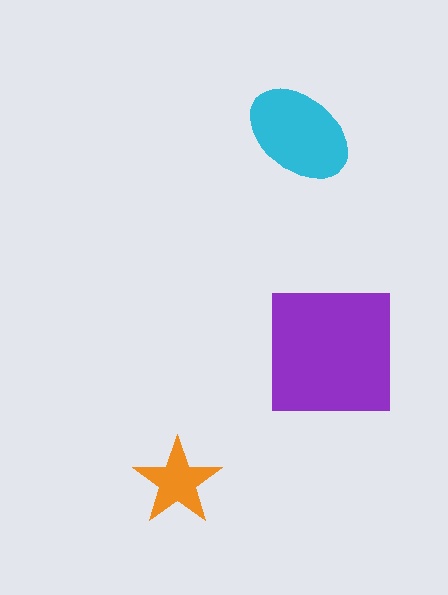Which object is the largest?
The purple square.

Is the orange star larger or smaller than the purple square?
Smaller.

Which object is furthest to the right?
The purple square is rightmost.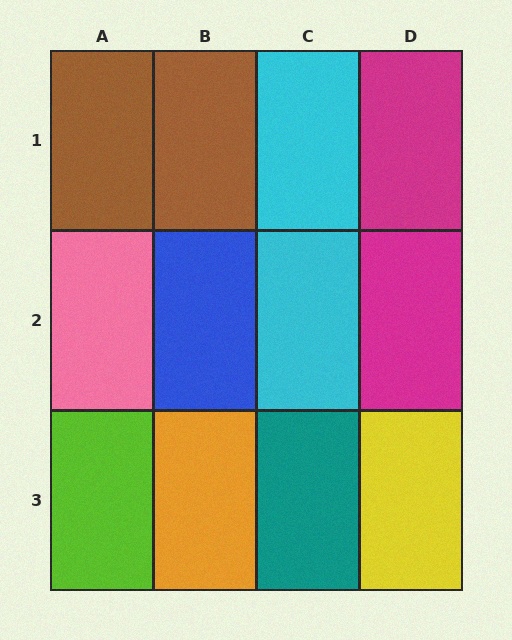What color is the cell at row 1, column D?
Magenta.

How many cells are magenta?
2 cells are magenta.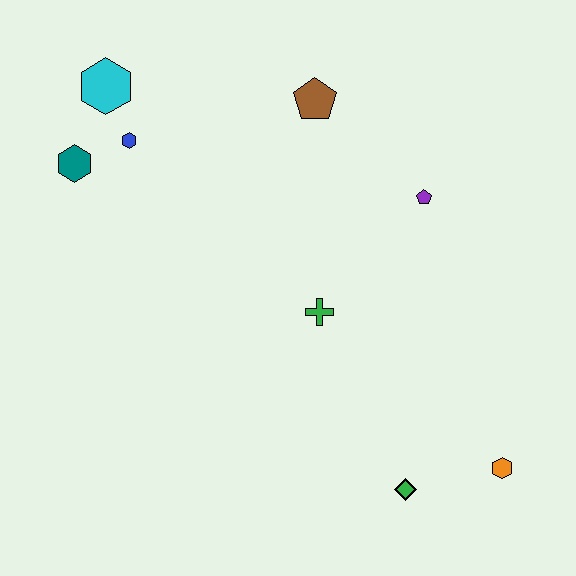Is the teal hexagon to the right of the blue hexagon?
No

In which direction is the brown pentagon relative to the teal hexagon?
The brown pentagon is to the right of the teal hexagon.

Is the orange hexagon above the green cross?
No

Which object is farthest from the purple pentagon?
The teal hexagon is farthest from the purple pentagon.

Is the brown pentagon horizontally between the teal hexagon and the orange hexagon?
Yes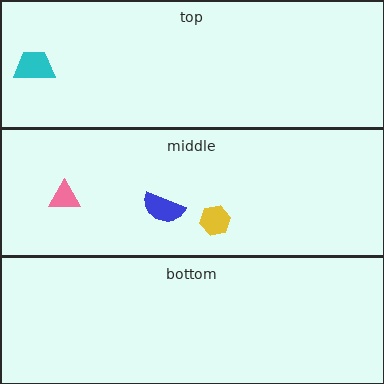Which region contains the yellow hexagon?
The middle region.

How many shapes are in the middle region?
3.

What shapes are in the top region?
The cyan trapezoid.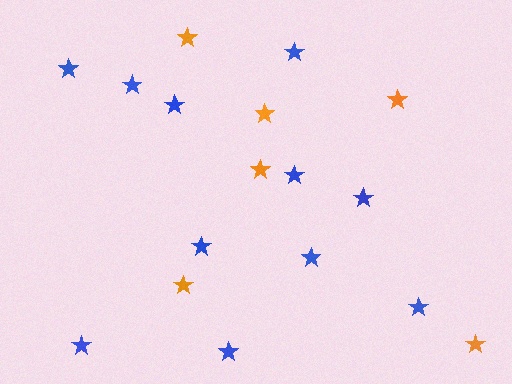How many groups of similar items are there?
There are 2 groups: one group of blue stars (11) and one group of orange stars (6).